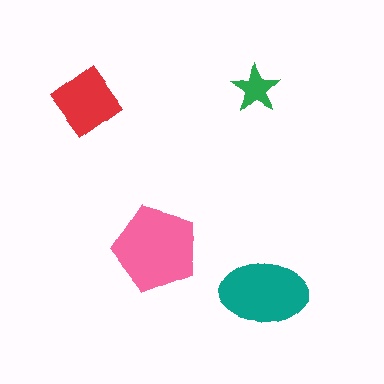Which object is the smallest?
The green star.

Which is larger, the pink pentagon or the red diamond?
The pink pentagon.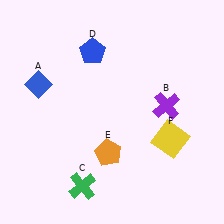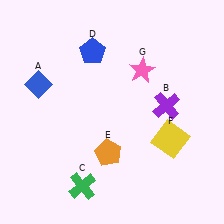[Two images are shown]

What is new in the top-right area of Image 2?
A pink star (G) was added in the top-right area of Image 2.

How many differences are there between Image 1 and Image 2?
There is 1 difference between the two images.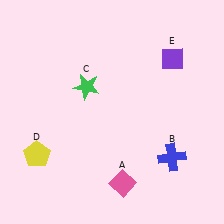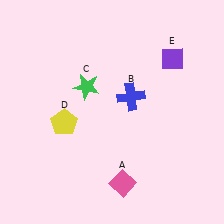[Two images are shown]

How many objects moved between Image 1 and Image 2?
2 objects moved between the two images.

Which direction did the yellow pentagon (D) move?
The yellow pentagon (D) moved up.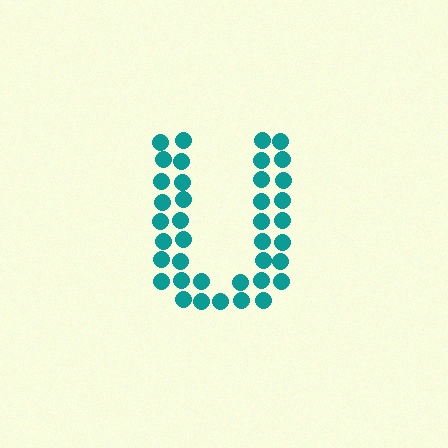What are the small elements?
The small elements are circles.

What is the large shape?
The large shape is the letter U.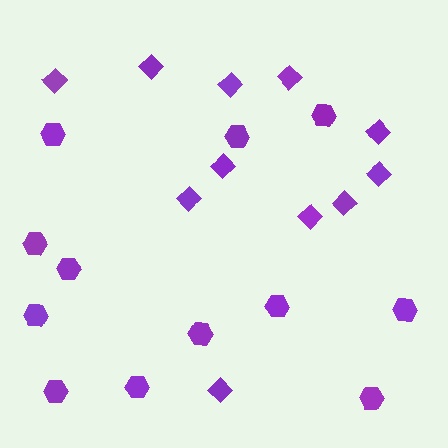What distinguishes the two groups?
There are 2 groups: one group of diamonds (11) and one group of hexagons (12).